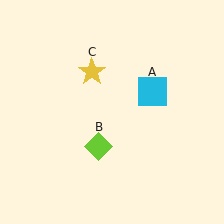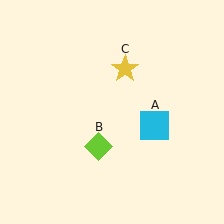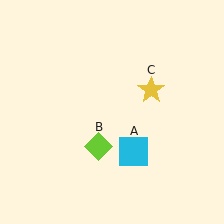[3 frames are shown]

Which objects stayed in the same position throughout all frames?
Lime diamond (object B) remained stationary.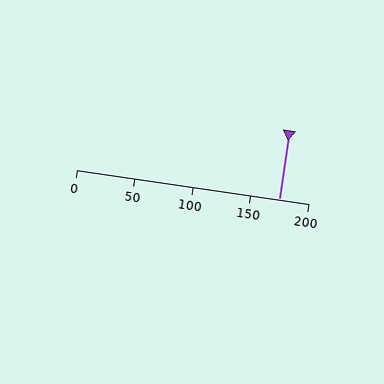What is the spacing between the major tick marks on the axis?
The major ticks are spaced 50 apart.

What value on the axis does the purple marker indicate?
The marker indicates approximately 175.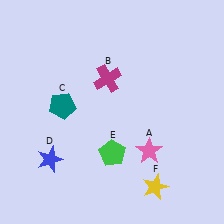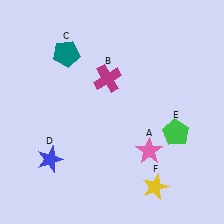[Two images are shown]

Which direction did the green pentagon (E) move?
The green pentagon (E) moved right.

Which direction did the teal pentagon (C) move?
The teal pentagon (C) moved up.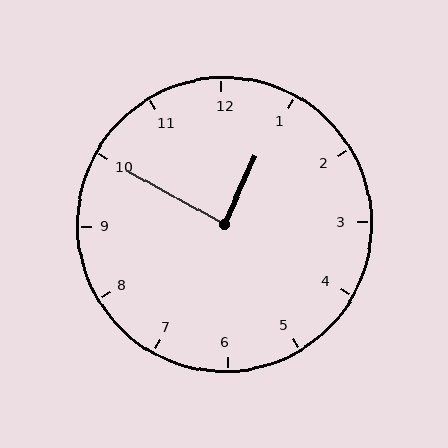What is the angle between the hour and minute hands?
Approximately 85 degrees.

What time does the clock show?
12:50.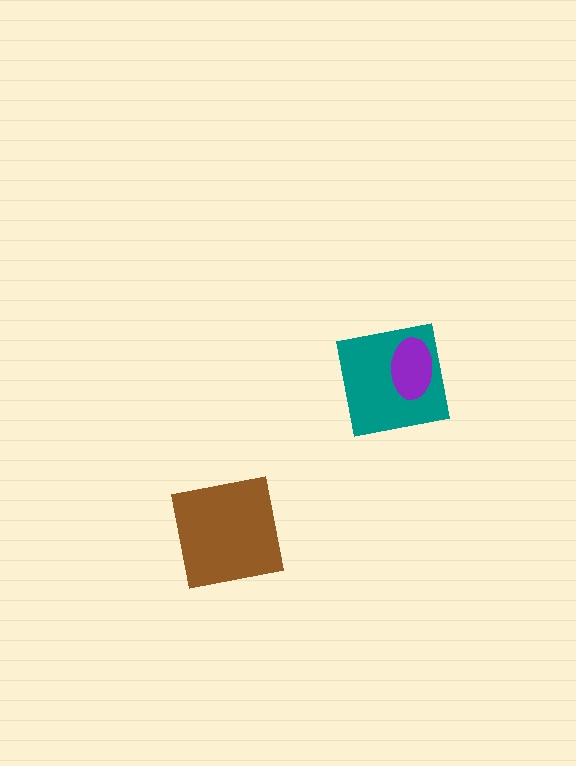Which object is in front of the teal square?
The purple ellipse is in front of the teal square.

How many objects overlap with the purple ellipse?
1 object overlaps with the purple ellipse.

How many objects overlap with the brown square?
0 objects overlap with the brown square.